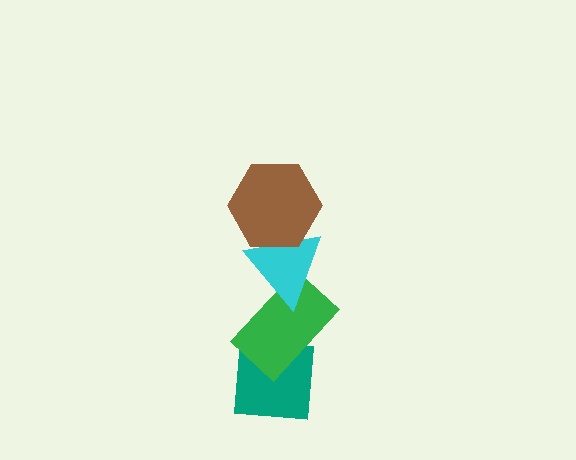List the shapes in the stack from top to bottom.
From top to bottom: the brown hexagon, the cyan triangle, the green rectangle, the teal square.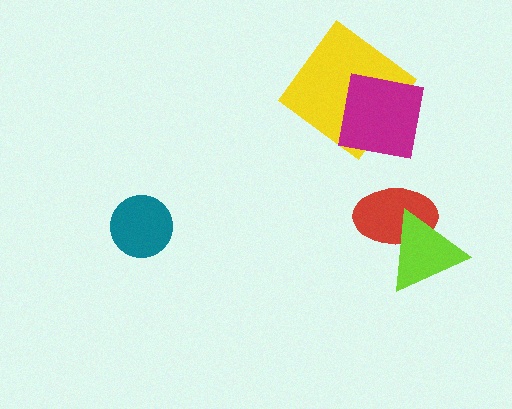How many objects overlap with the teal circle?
0 objects overlap with the teal circle.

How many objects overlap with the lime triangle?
1 object overlaps with the lime triangle.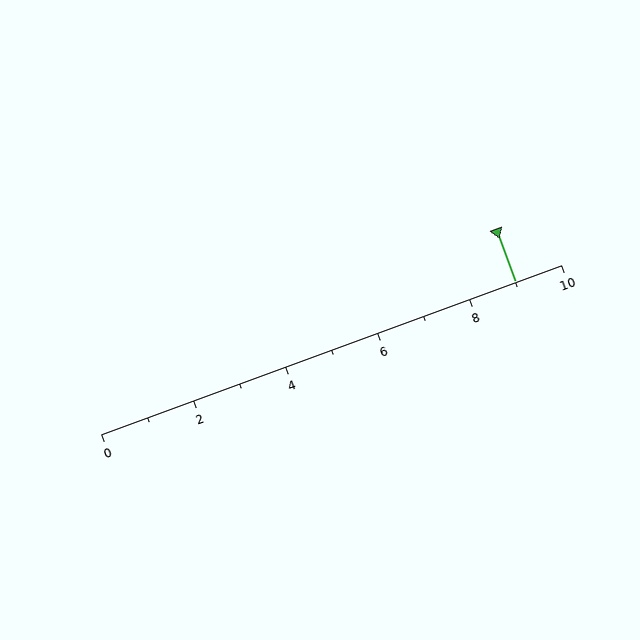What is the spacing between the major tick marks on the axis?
The major ticks are spaced 2 apart.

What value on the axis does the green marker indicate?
The marker indicates approximately 9.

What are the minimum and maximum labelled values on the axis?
The axis runs from 0 to 10.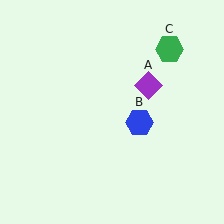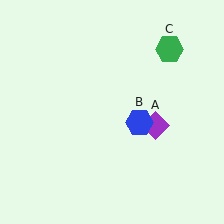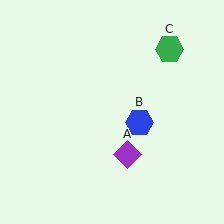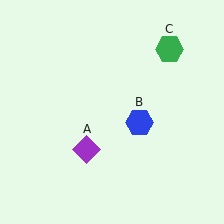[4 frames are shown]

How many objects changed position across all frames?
1 object changed position: purple diamond (object A).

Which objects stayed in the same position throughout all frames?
Blue hexagon (object B) and green hexagon (object C) remained stationary.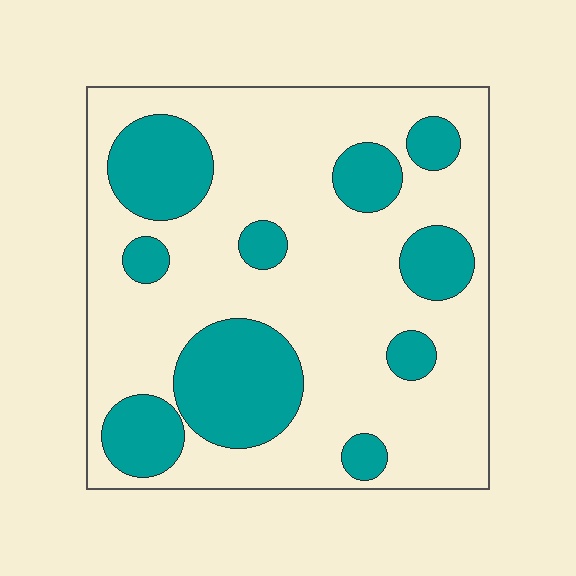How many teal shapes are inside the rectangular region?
10.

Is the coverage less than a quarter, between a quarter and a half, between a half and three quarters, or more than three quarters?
Between a quarter and a half.